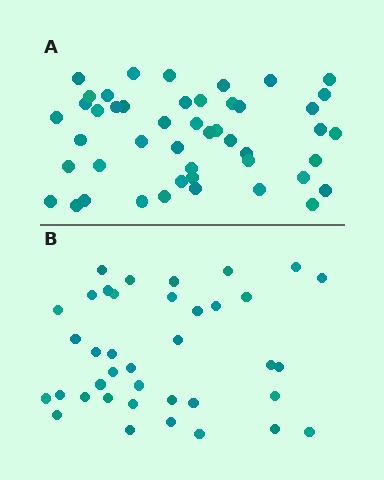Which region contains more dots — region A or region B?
Region A (the top region) has more dots.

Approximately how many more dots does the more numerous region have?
Region A has roughly 8 or so more dots than region B.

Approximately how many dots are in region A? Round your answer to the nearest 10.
About 50 dots. (The exact count is 47, which rounds to 50.)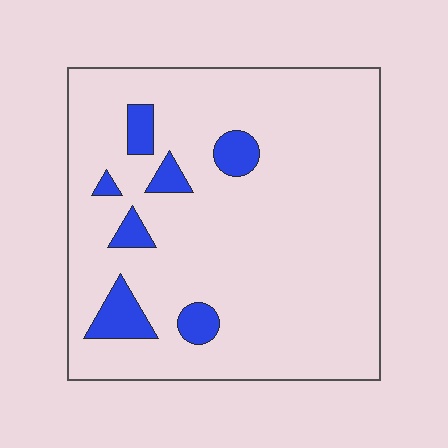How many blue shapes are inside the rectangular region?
7.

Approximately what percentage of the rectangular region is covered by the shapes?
Approximately 10%.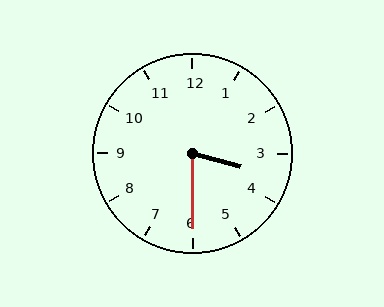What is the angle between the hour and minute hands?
Approximately 75 degrees.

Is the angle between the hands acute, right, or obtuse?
It is acute.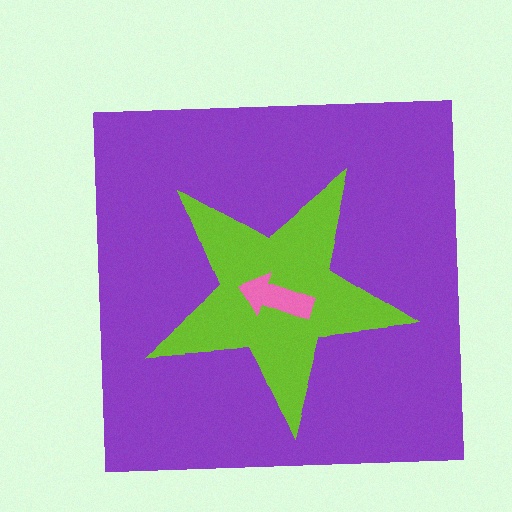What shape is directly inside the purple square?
The lime star.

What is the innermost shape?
The pink arrow.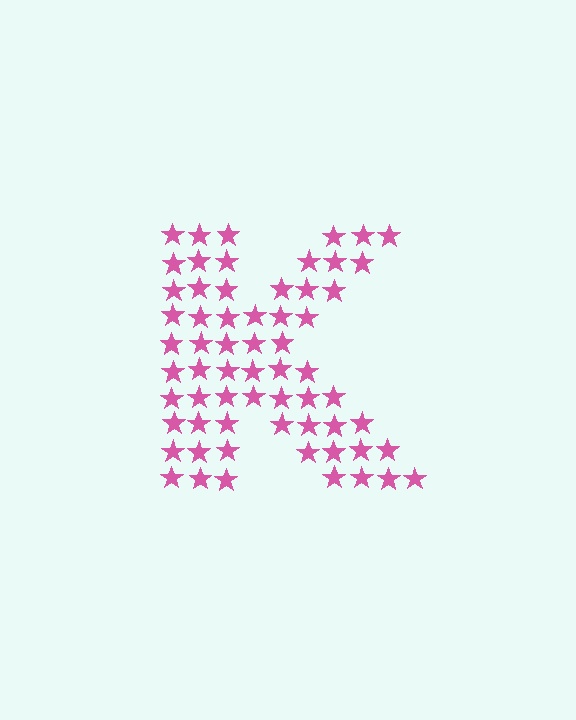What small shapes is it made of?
It is made of small stars.